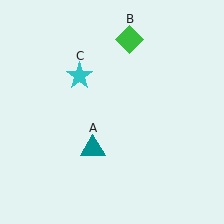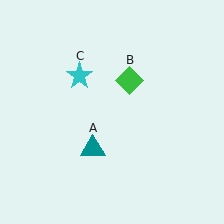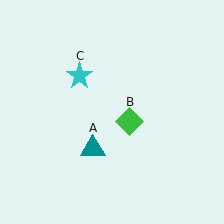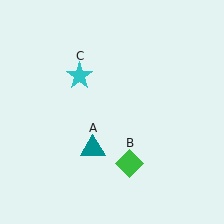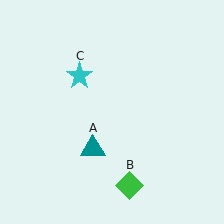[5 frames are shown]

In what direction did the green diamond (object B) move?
The green diamond (object B) moved down.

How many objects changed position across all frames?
1 object changed position: green diamond (object B).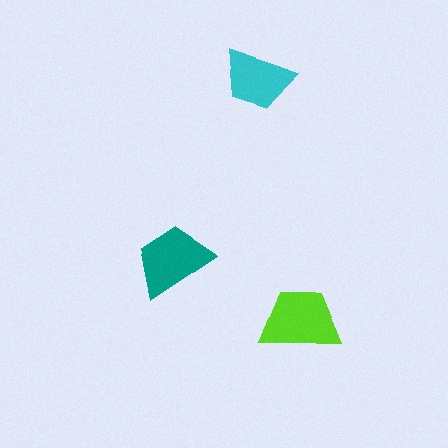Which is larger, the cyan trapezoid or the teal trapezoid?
The teal one.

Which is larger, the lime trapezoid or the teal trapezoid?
The lime one.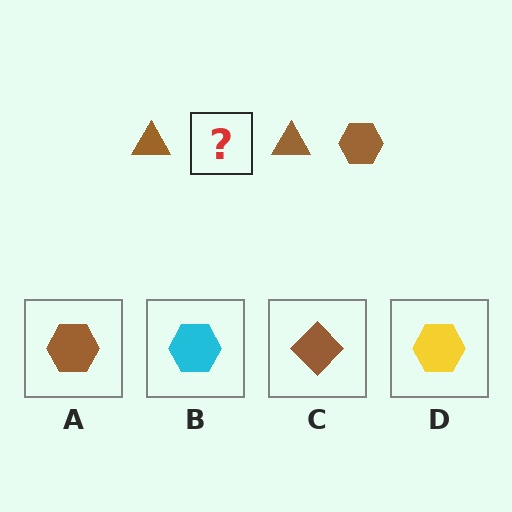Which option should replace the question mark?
Option A.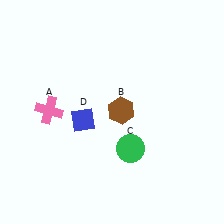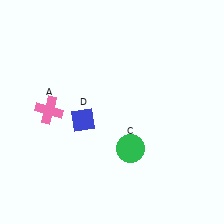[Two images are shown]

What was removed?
The brown hexagon (B) was removed in Image 2.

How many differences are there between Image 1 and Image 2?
There is 1 difference between the two images.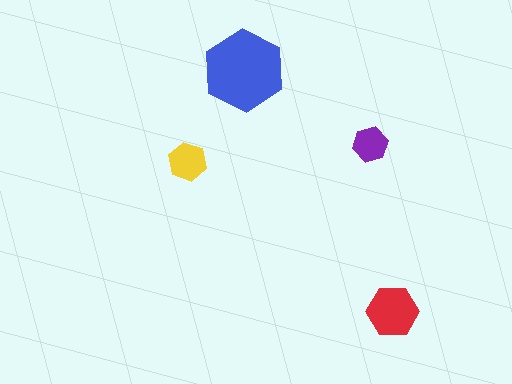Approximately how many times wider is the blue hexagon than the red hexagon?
About 1.5 times wider.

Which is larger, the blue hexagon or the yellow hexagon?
The blue one.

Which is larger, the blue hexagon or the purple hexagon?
The blue one.